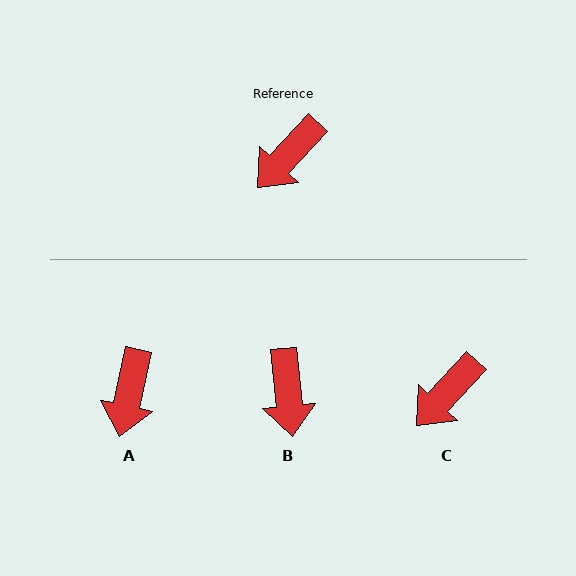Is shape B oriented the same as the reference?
No, it is off by about 48 degrees.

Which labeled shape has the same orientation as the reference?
C.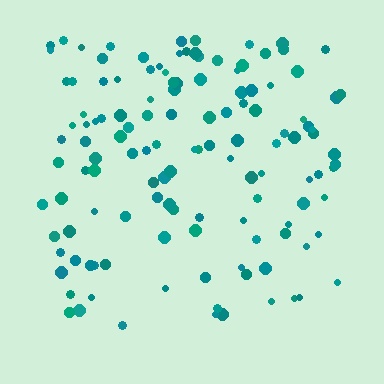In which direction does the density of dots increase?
From bottom to top, with the top side densest.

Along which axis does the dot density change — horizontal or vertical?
Vertical.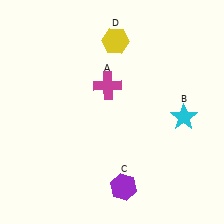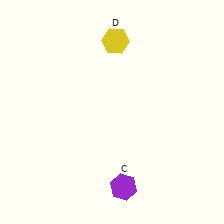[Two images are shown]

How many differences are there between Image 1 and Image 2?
There are 2 differences between the two images.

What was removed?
The magenta cross (A), the cyan star (B) were removed in Image 2.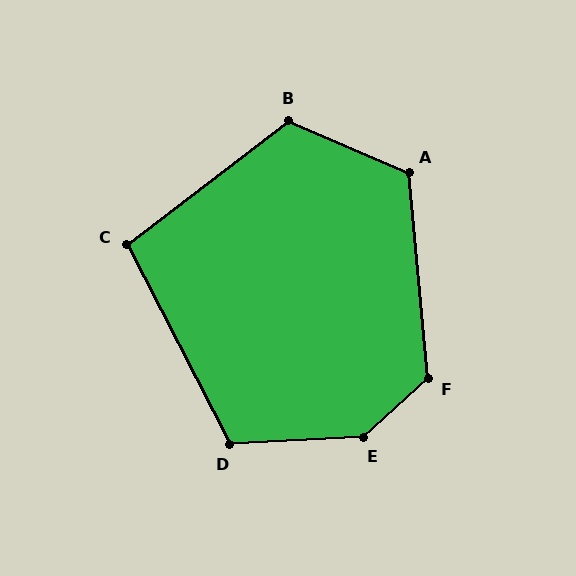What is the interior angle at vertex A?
Approximately 119 degrees (obtuse).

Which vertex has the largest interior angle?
E, at approximately 141 degrees.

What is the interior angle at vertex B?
Approximately 119 degrees (obtuse).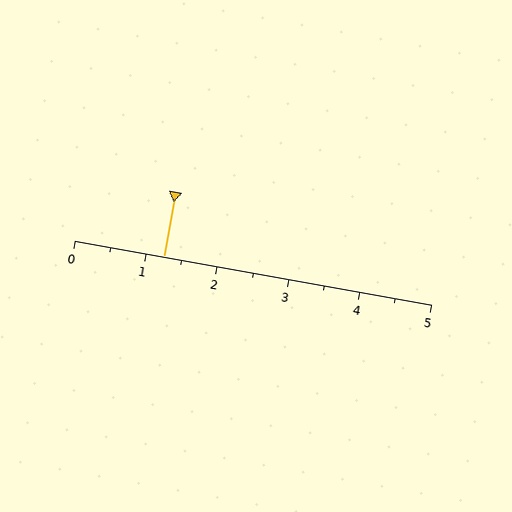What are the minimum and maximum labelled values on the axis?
The axis runs from 0 to 5.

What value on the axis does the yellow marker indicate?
The marker indicates approximately 1.2.